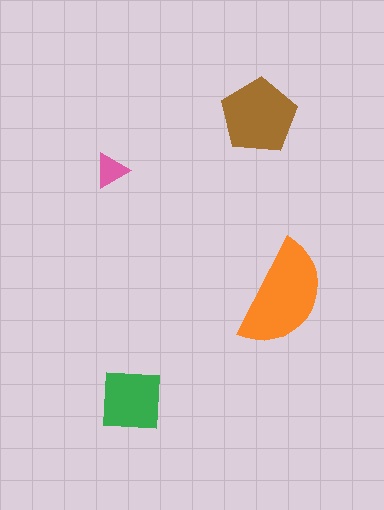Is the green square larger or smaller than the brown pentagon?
Smaller.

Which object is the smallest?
The pink triangle.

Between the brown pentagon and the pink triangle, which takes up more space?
The brown pentagon.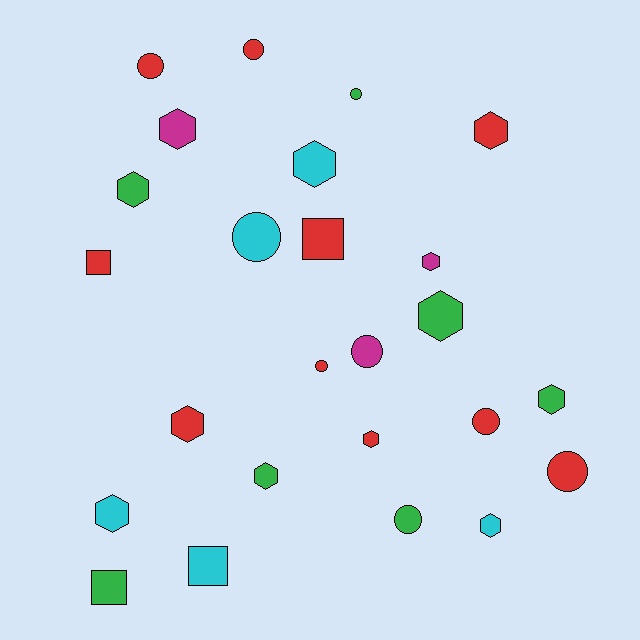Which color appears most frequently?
Red, with 10 objects.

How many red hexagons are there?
There are 3 red hexagons.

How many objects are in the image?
There are 25 objects.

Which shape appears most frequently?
Hexagon, with 12 objects.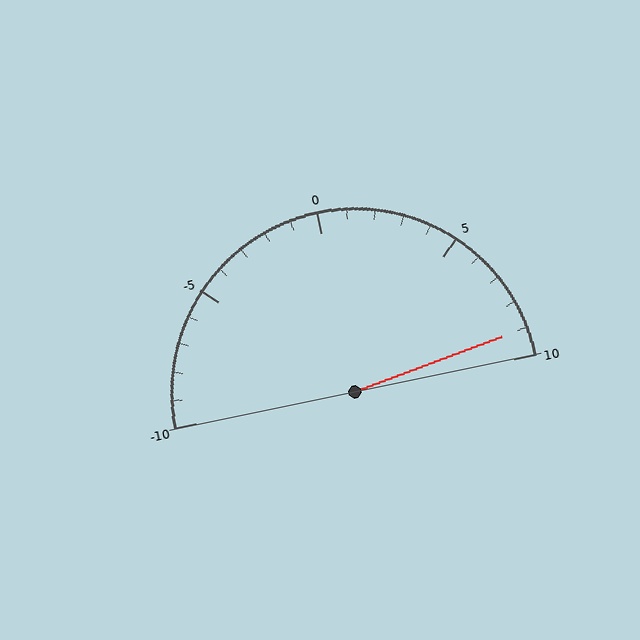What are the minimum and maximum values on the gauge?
The gauge ranges from -10 to 10.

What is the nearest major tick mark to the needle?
The nearest major tick mark is 10.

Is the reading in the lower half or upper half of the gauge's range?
The reading is in the upper half of the range (-10 to 10).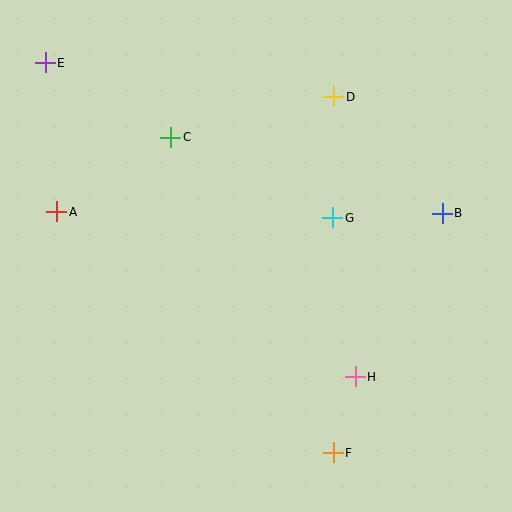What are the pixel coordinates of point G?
Point G is at (333, 218).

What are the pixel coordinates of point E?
Point E is at (45, 63).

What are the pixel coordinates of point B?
Point B is at (442, 213).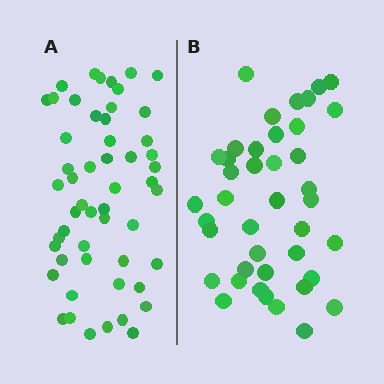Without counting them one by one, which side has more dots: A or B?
Region A (the left region) has more dots.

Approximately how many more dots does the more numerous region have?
Region A has roughly 12 or so more dots than region B.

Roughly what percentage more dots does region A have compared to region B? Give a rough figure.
About 30% more.